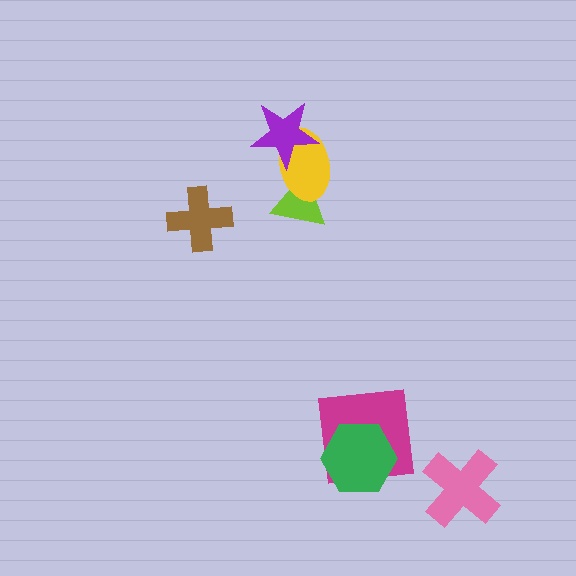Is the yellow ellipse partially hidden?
Yes, it is partially covered by another shape.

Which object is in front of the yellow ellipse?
The purple star is in front of the yellow ellipse.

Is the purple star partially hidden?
No, no other shape covers it.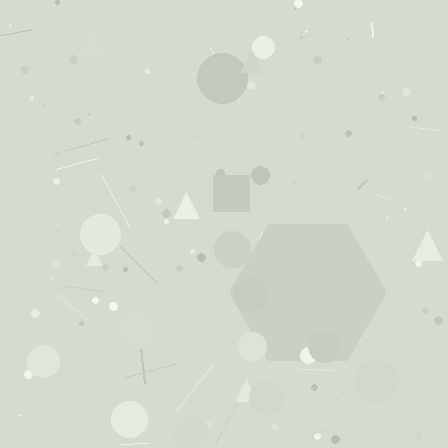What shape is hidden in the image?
A hexagon is hidden in the image.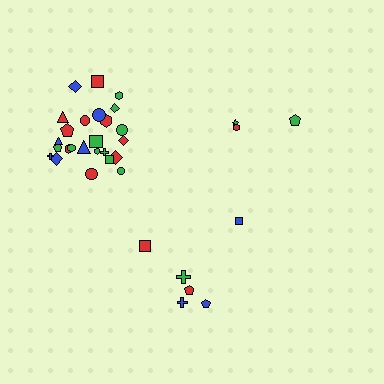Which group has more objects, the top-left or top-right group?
The top-left group.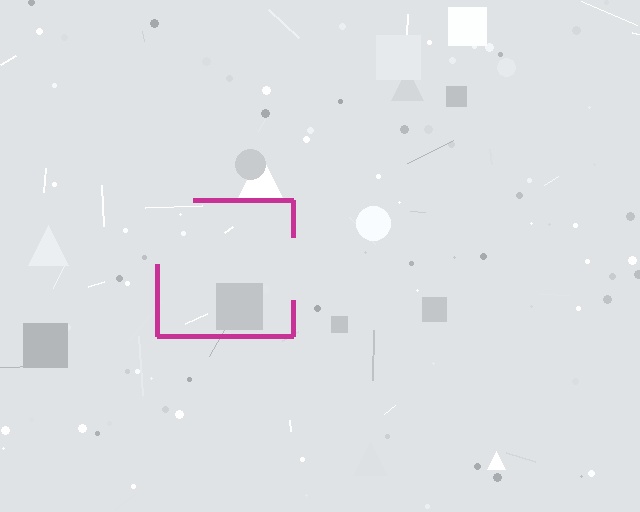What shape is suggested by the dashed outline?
The dashed outline suggests a square.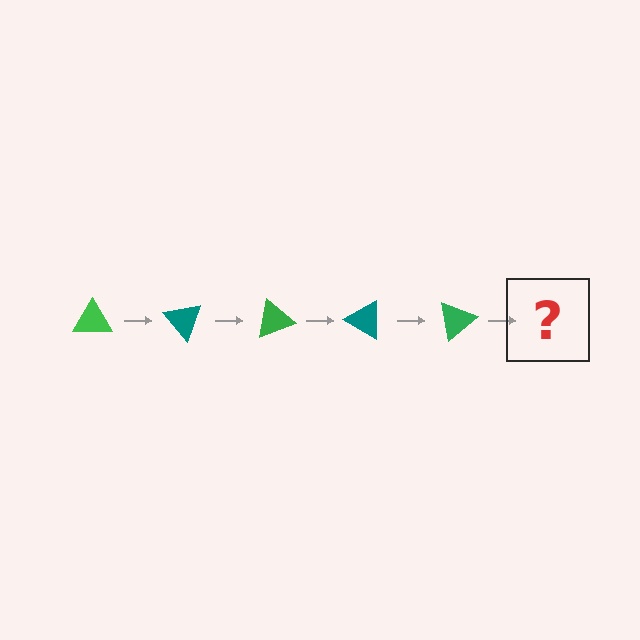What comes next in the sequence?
The next element should be a teal triangle, rotated 250 degrees from the start.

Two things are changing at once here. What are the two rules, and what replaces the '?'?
The two rules are that it rotates 50 degrees each step and the color cycles through green and teal. The '?' should be a teal triangle, rotated 250 degrees from the start.